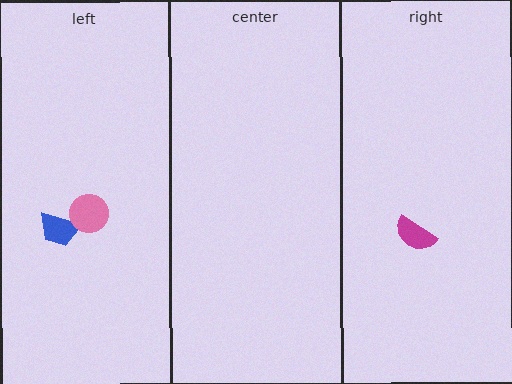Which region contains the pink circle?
The left region.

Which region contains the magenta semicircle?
The right region.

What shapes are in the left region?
The blue trapezoid, the pink circle.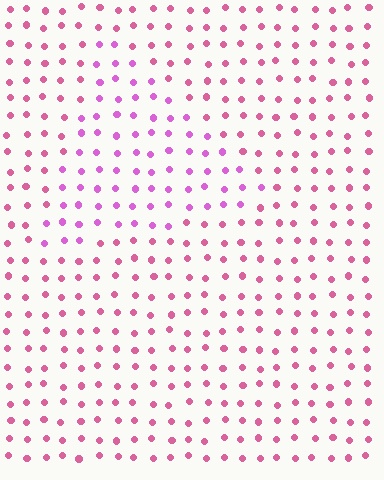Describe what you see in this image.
The image is filled with small pink elements in a uniform arrangement. A triangle-shaped region is visible where the elements are tinted to a slightly different hue, forming a subtle color boundary.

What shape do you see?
I see a triangle.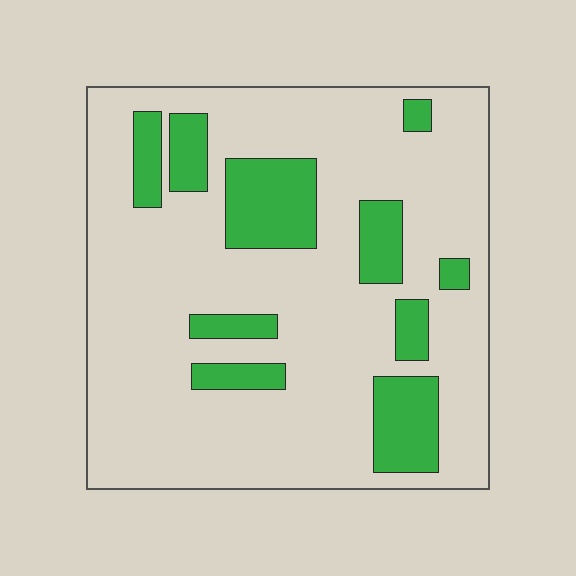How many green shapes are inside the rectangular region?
10.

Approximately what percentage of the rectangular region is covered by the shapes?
Approximately 20%.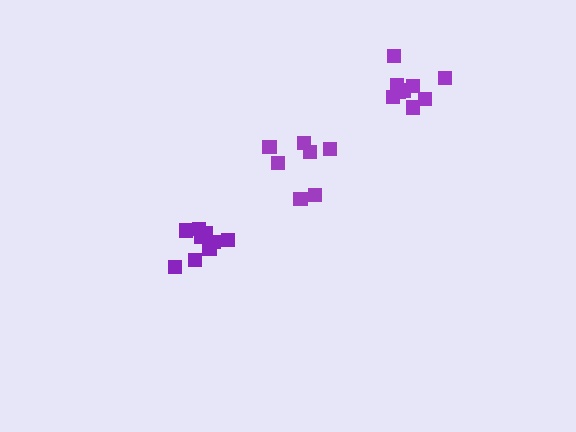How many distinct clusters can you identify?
There are 3 distinct clusters.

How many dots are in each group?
Group 1: 9 dots, Group 2: 9 dots, Group 3: 7 dots (25 total).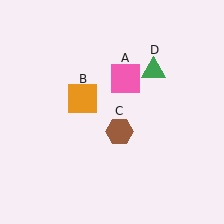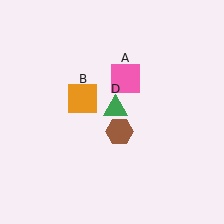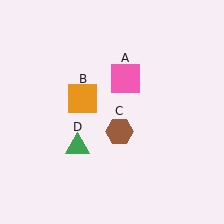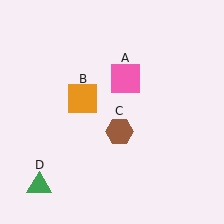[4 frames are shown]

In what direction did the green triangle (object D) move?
The green triangle (object D) moved down and to the left.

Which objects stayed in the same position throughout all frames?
Pink square (object A) and orange square (object B) and brown hexagon (object C) remained stationary.